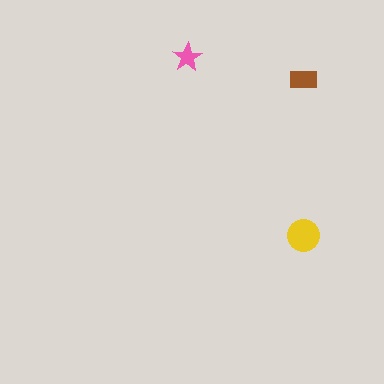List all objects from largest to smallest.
The yellow circle, the brown rectangle, the pink star.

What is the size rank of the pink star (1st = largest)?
3rd.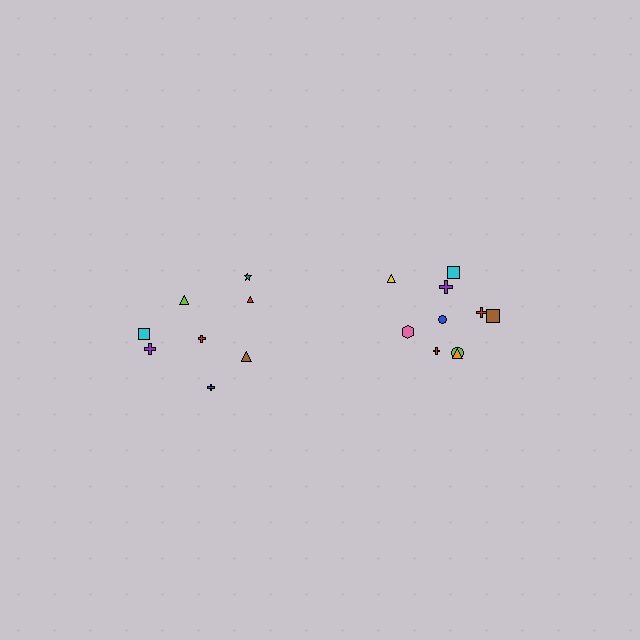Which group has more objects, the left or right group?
The right group.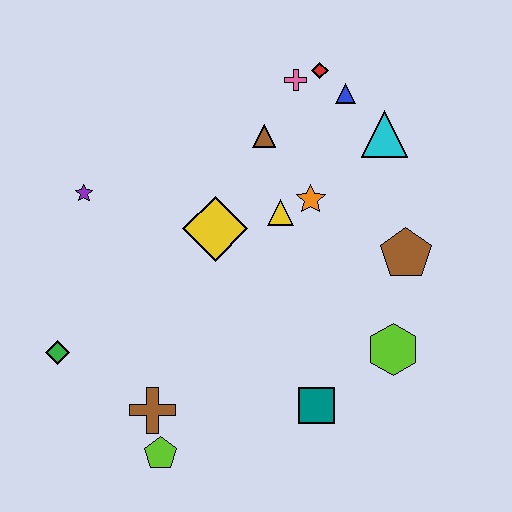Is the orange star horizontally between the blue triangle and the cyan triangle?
No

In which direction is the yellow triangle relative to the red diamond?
The yellow triangle is below the red diamond.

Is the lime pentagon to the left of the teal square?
Yes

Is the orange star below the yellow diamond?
No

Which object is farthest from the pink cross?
The lime pentagon is farthest from the pink cross.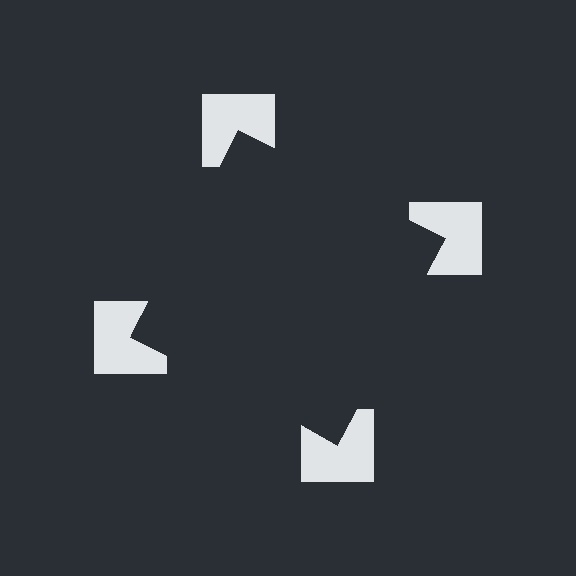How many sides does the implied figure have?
4 sides.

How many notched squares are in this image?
There are 4 — one at each vertex of the illusory square.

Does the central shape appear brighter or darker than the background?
It typically appears slightly darker than the background, even though no actual brightness change is drawn.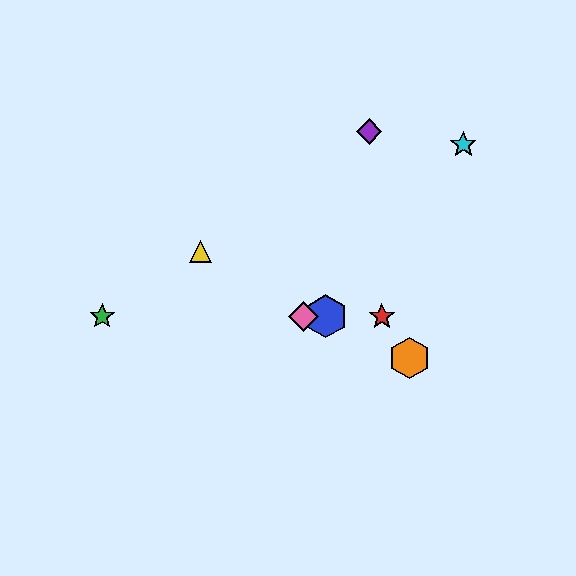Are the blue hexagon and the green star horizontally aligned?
Yes, both are at y≈316.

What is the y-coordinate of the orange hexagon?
The orange hexagon is at y≈358.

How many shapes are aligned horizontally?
4 shapes (the red star, the blue hexagon, the green star, the pink diamond) are aligned horizontally.